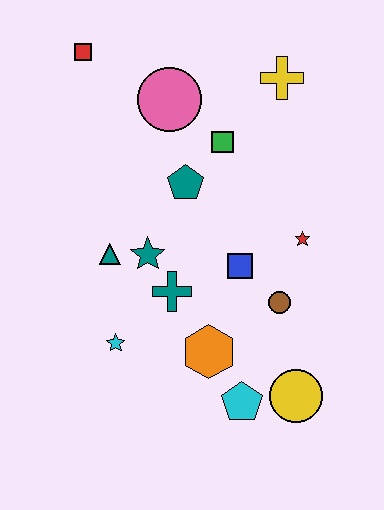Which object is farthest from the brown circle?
The red square is farthest from the brown circle.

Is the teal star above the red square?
No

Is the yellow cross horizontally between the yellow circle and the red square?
Yes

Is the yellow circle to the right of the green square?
Yes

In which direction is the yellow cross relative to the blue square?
The yellow cross is above the blue square.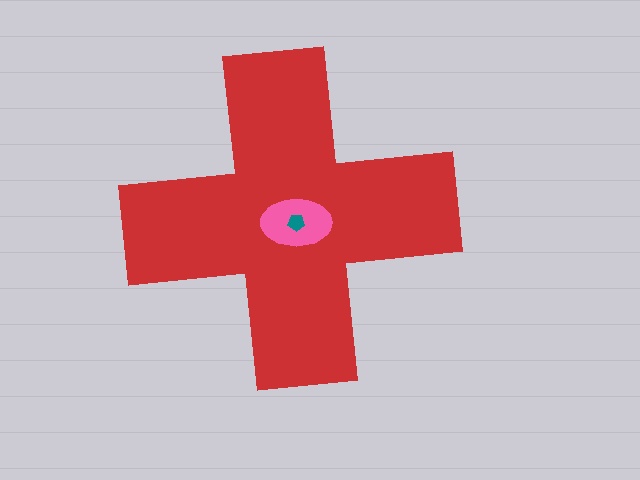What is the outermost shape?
The red cross.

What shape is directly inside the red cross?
The pink ellipse.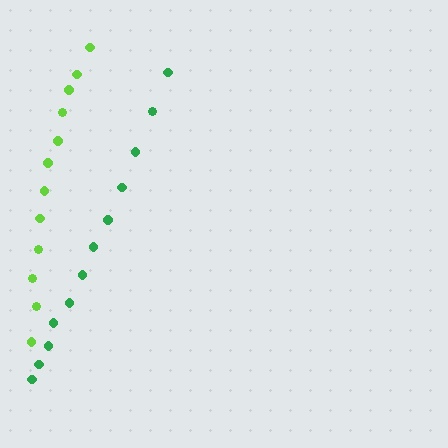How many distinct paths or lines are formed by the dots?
There are 2 distinct paths.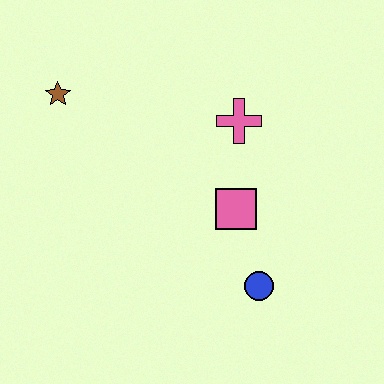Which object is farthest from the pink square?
The brown star is farthest from the pink square.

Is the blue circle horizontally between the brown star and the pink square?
No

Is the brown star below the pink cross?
No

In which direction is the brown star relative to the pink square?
The brown star is to the left of the pink square.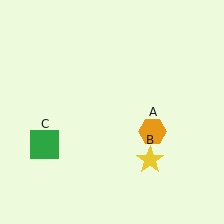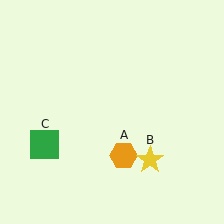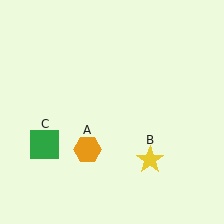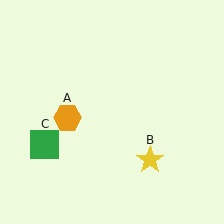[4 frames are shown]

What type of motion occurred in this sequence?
The orange hexagon (object A) rotated clockwise around the center of the scene.